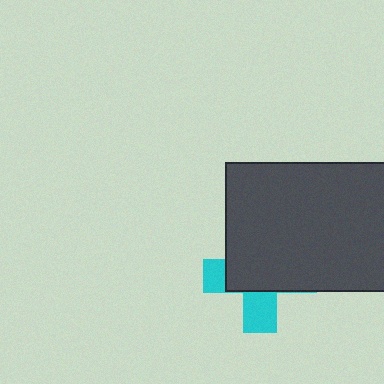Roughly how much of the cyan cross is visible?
A small part of it is visible (roughly 35%).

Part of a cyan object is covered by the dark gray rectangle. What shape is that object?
It is a cross.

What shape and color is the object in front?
The object in front is a dark gray rectangle.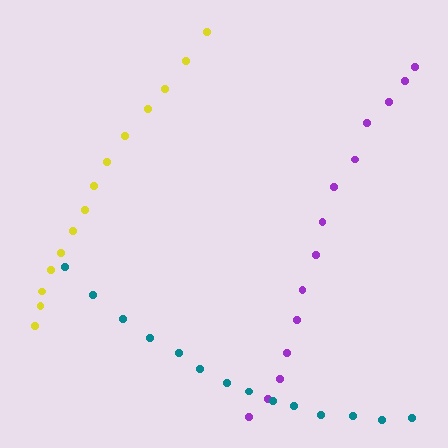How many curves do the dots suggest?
There are 3 distinct paths.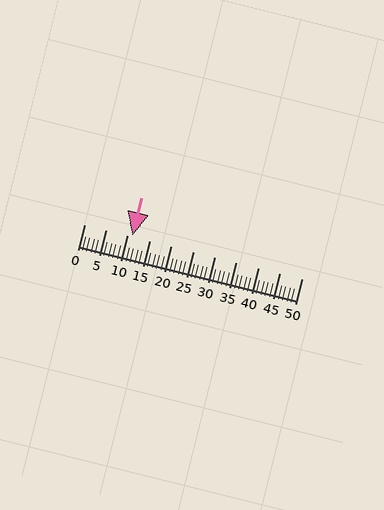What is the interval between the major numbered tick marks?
The major tick marks are spaced 5 units apart.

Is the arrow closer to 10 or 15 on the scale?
The arrow is closer to 10.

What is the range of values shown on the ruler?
The ruler shows values from 0 to 50.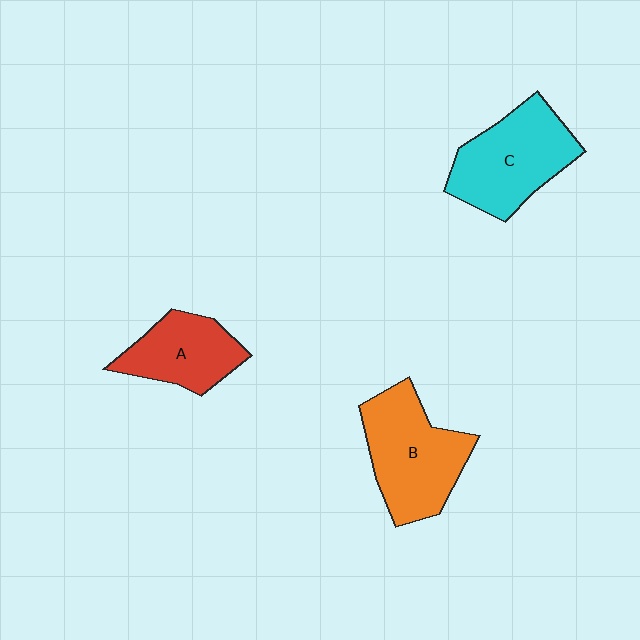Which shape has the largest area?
Shape B (orange).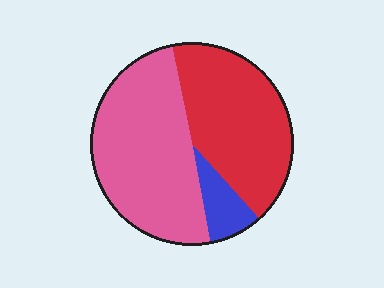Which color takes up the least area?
Blue, at roughly 10%.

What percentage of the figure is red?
Red takes up about two fifths (2/5) of the figure.